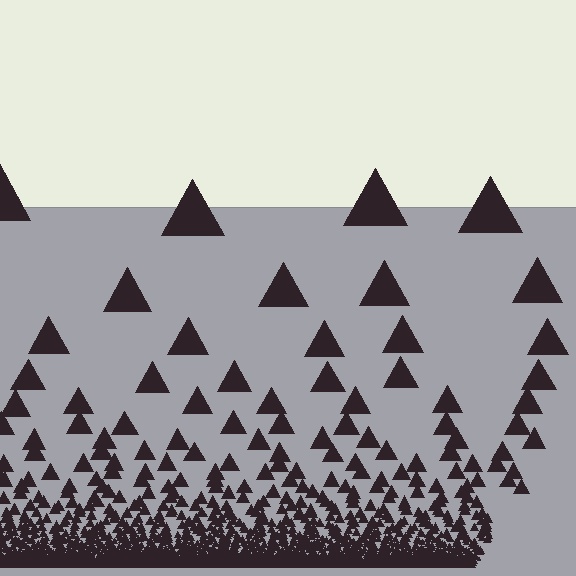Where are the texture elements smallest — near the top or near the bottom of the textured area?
Near the bottom.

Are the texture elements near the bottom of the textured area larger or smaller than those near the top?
Smaller. The gradient is inverted — elements near the bottom are smaller and denser.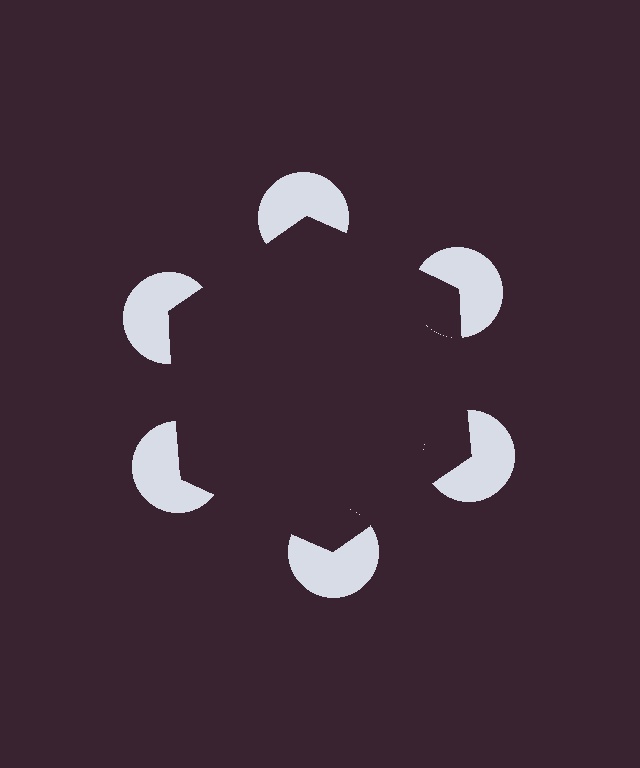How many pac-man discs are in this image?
There are 6 — one at each vertex of the illusory hexagon.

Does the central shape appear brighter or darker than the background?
It typically appears slightly darker than the background, even though no actual brightness change is drawn.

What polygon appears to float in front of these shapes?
An illusory hexagon — its edges are inferred from the aligned wedge cuts in the pac-man discs, not physically drawn.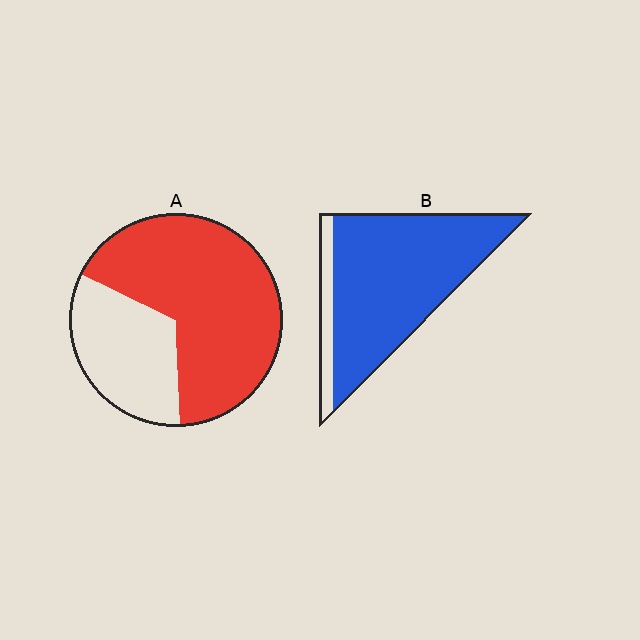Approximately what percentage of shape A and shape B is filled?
A is approximately 65% and B is approximately 85%.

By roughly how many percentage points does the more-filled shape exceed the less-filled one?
By roughly 20 percentage points (B over A).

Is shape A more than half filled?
Yes.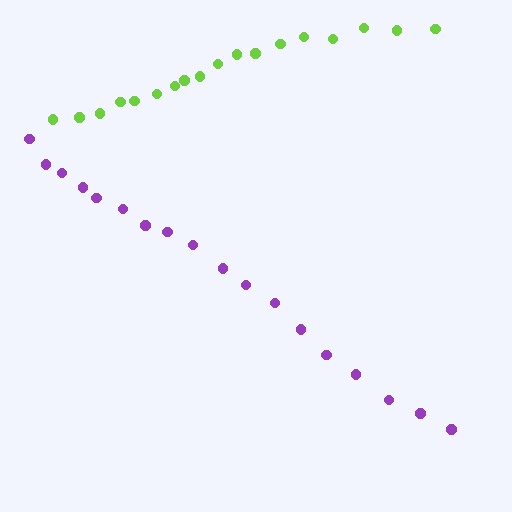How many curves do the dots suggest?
There are 2 distinct paths.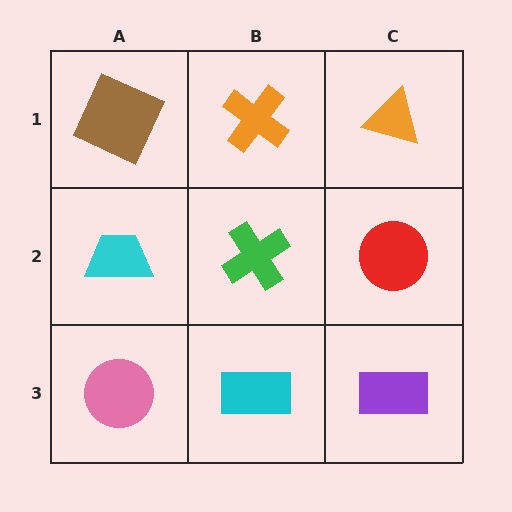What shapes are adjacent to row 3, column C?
A red circle (row 2, column C), a cyan rectangle (row 3, column B).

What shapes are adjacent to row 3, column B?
A green cross (row 2, column B), a pink circle (row 3, column A), a purple rectangle (row 3, column C).